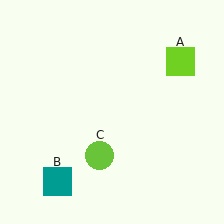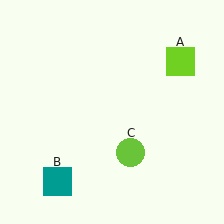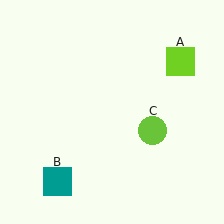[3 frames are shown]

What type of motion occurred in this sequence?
The lime circle (object C) rotated counterclockwise around the center of the scene.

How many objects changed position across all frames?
1 object changed position: lime circle (object C).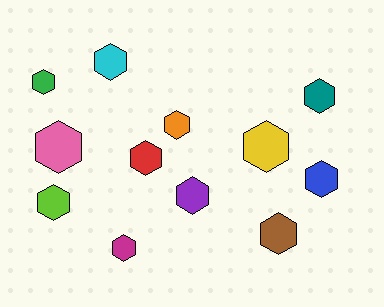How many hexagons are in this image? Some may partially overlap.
There are 12 hexagons.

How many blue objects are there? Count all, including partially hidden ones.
There is 1 blue object.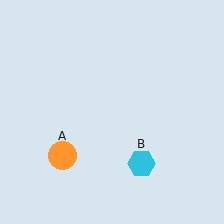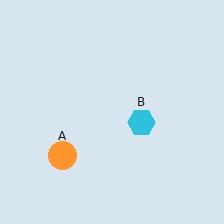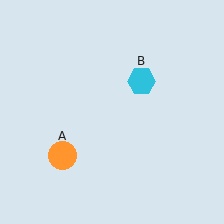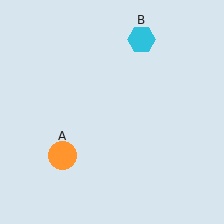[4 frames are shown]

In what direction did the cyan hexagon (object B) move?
The cyan hexagon (object B) moved up.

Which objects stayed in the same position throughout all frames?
Orange circle (object A) remained stationary.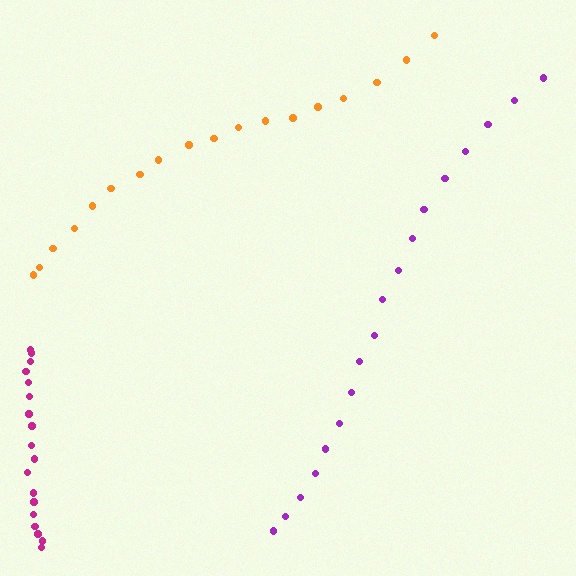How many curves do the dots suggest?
There are 3 distinct paths.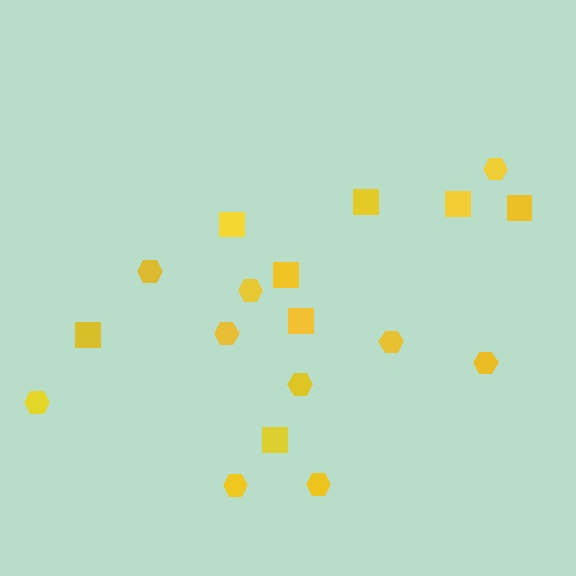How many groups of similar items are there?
There are 2 groups: one group of hexagons (10) and one group of squares (8).